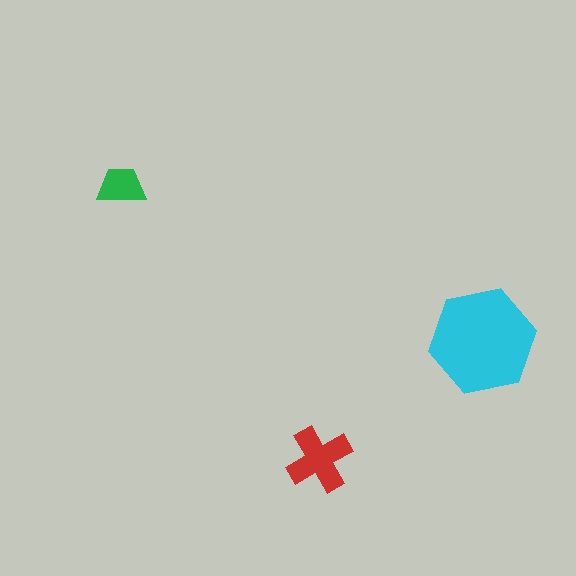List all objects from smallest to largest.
The green trapezoid, the red cross, the cyan hexagon.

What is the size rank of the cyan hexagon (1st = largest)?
1st.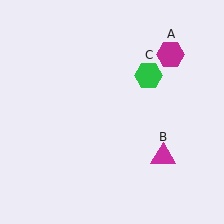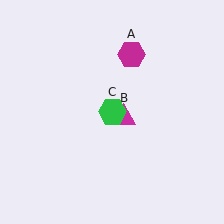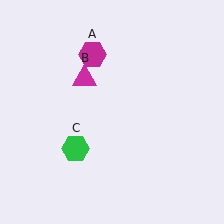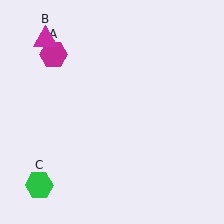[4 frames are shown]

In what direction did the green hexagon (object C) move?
The green hexagon (object C) moved down and to the left.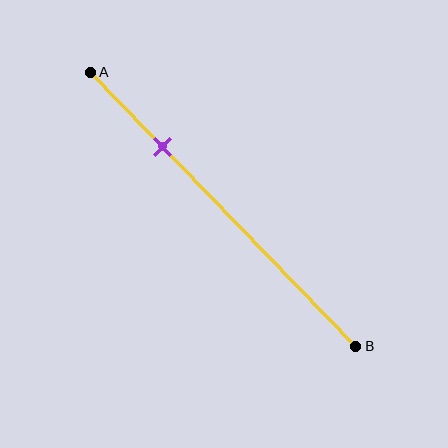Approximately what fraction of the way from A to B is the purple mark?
The purple mark is approximately 25% of the way from A to B.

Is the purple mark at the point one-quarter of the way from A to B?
Yes, the mark is approximately at the one-quarter point.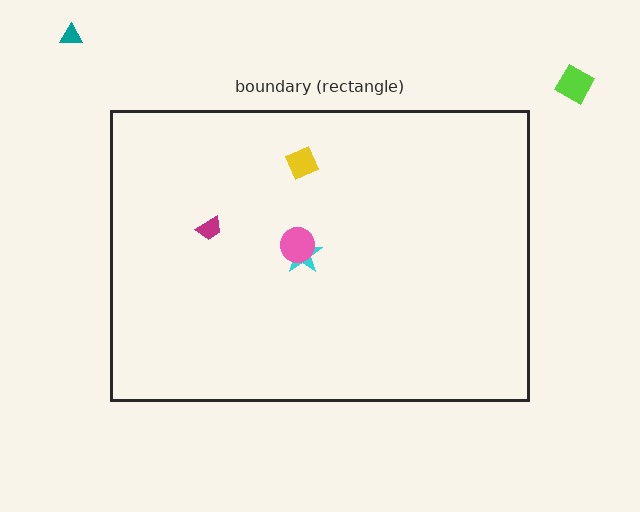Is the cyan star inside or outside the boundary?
Inside.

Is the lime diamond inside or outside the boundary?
Outside.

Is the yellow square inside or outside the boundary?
Inside.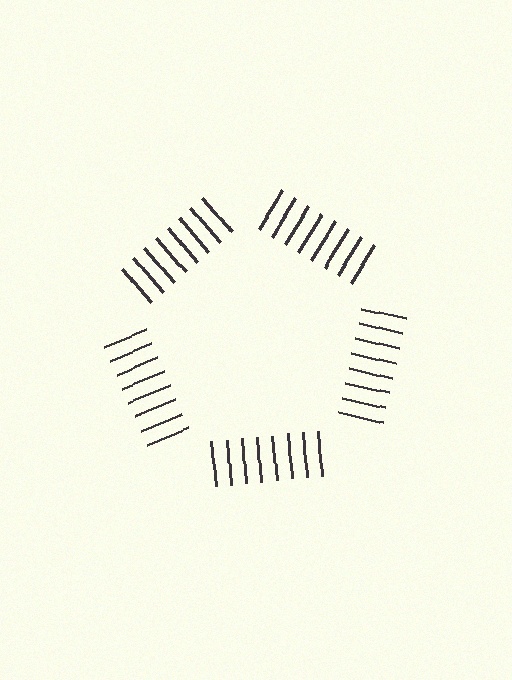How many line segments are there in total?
40 — 8 along each of the 5 edges.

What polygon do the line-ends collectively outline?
An illusory pentagon — the line segments terminate on its edges but no continuous stroke is drawn.